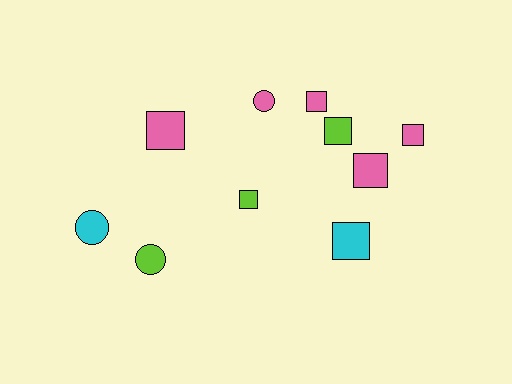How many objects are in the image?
There are 10 objects.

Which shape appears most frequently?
Square, with 7 objects.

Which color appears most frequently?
Pink, with 5 objects.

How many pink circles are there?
There is 1 pink circle.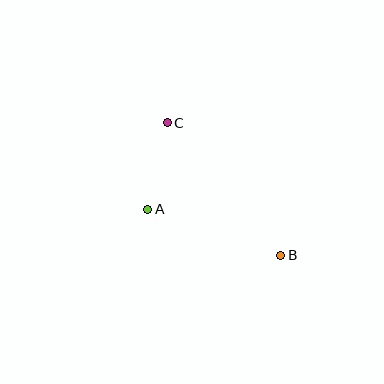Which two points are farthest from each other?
Points B and C are farthest from each other.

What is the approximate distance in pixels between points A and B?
The distance between A and B is approximately 141 pixels.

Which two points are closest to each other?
Points A and C are closest to each other.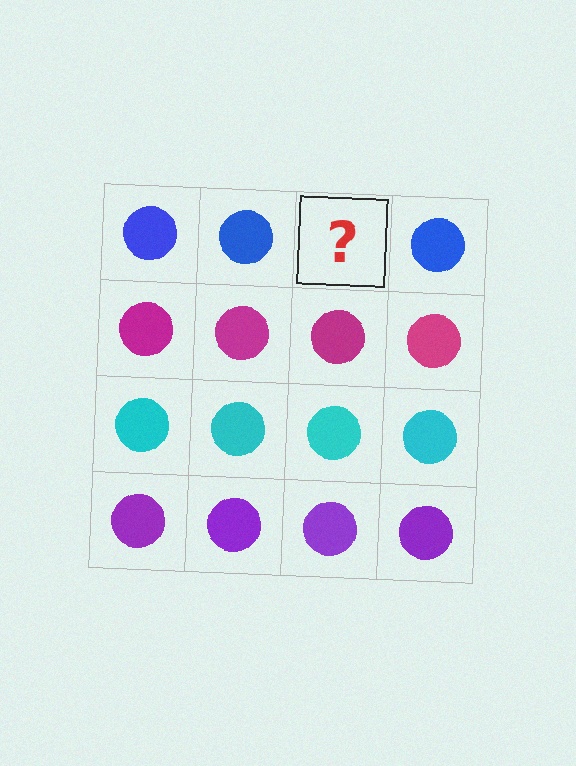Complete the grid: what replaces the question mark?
The question mark should be replaced with a blue circle.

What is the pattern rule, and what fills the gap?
The rule is that each row has a consistent color. The gap should be filled with a blue circle.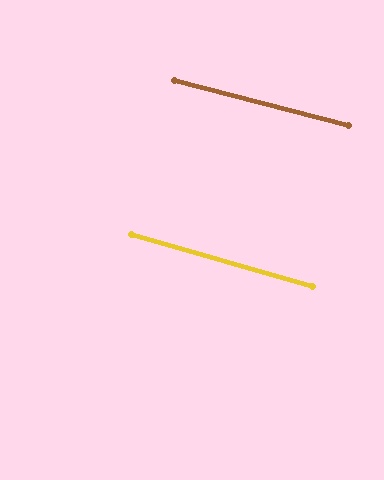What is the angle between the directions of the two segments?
Approximately 1 degree.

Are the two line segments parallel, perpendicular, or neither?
Parallel — their directions differ by only 1.3°.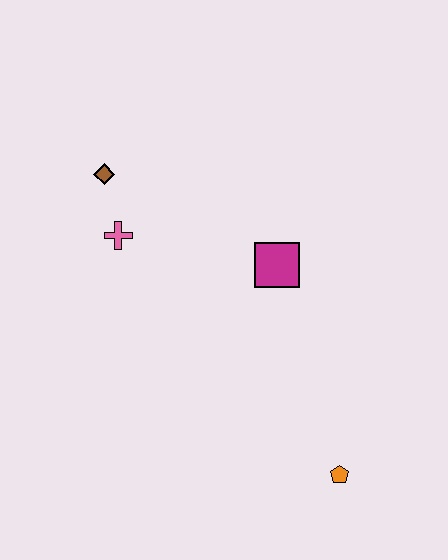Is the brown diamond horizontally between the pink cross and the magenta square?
No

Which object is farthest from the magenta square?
The orange pentagon is farthest from the magenta square.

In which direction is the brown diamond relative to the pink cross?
The brown diamond is above the pink cross.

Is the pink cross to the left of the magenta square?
Yes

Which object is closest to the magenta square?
The pink cross is closest to the magenta square.